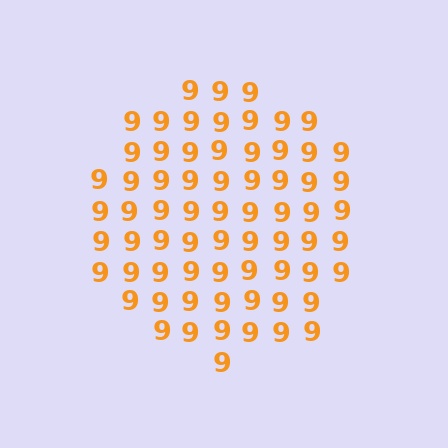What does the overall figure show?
The overall figure shows a circle.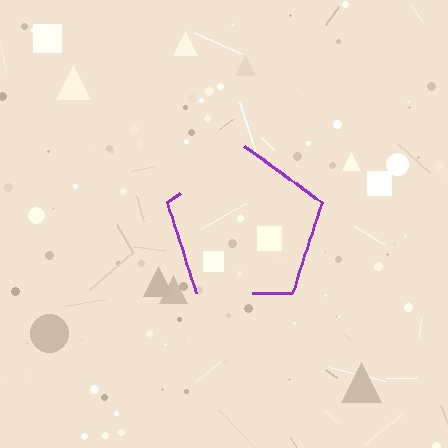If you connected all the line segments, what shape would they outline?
They would outline a pentagon.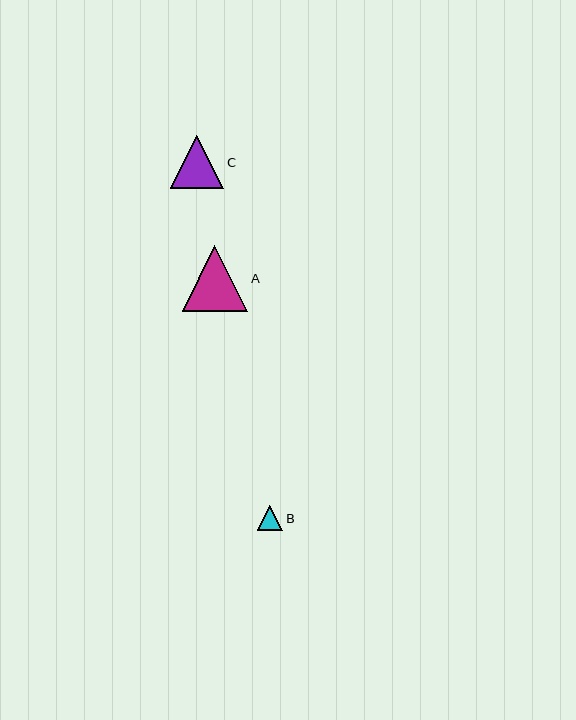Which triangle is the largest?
Triangle A is the largest with a size of approximately 66 pixels.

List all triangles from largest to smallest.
From largest to smallest: A, C, B.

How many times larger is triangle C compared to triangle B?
Triangle C is approximately 2.1 times the size of triangle B.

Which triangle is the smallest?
Triangle B is the smallest with a size of approximately 25 pixels.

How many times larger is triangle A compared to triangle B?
Triangle A is approximately 2.6 times the size of triangle B.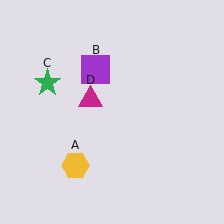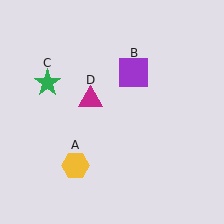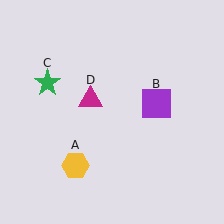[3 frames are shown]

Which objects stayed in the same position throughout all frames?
Yellow hexagon (object A) and green star (object C) and magenta triangle (object D) remained stationary.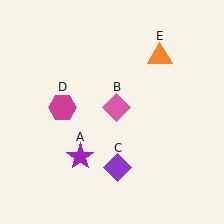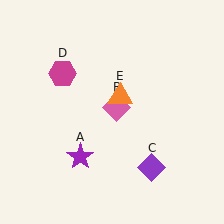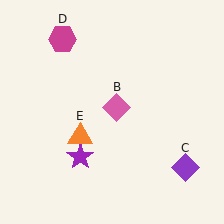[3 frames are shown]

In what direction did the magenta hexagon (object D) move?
The magenta hexagon (object D) moved up.